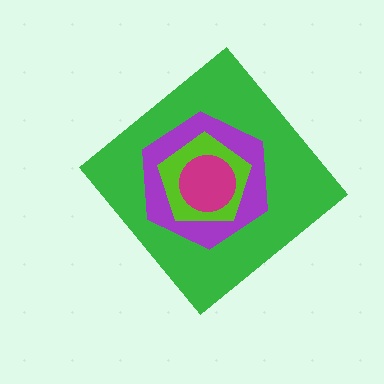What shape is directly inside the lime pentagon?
The magenta circle.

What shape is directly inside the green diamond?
The purple hexagon.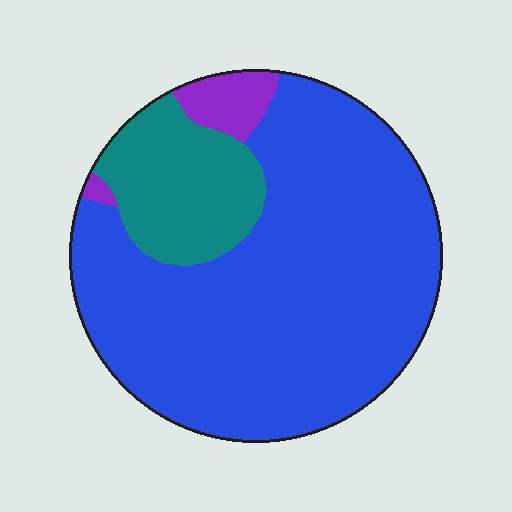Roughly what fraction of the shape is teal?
Teal takes up about one sixth (1/6) of the shape.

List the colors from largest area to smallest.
From largest to smallest: blue, teal, purple.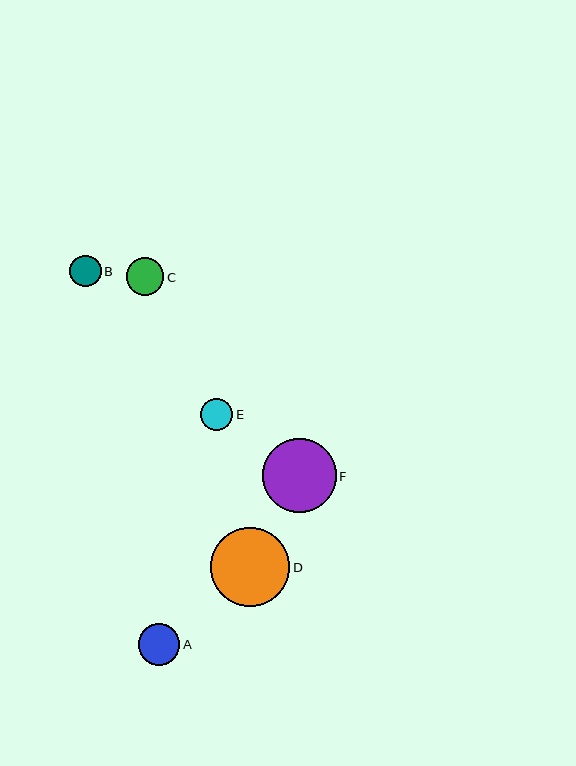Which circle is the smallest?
Circle B is the smallest with a size of approximately 31 pixels.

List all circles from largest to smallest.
From largest to smallest: D, F, A, C, E, B.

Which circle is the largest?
Circle D is the largest with a size of approximately 79 pixels.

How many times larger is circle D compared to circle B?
Circle D is approximately 2.5 times the size of circle B.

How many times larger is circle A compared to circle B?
Circle A is approximately 1.3 times the size of circle B.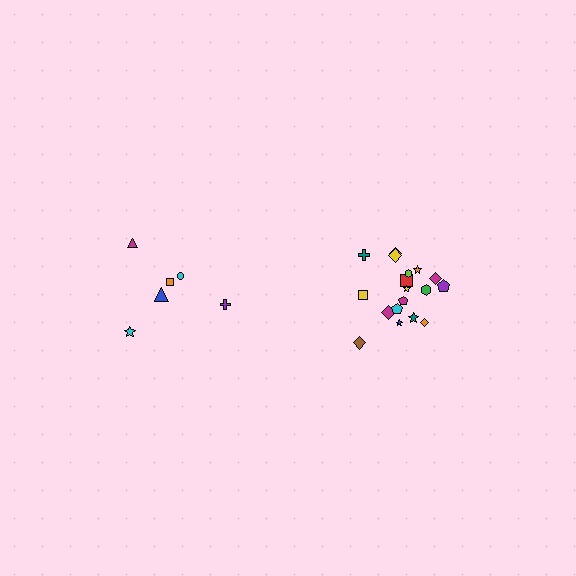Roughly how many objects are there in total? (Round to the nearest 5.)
Roughly 25 objects in total.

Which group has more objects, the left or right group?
The right group.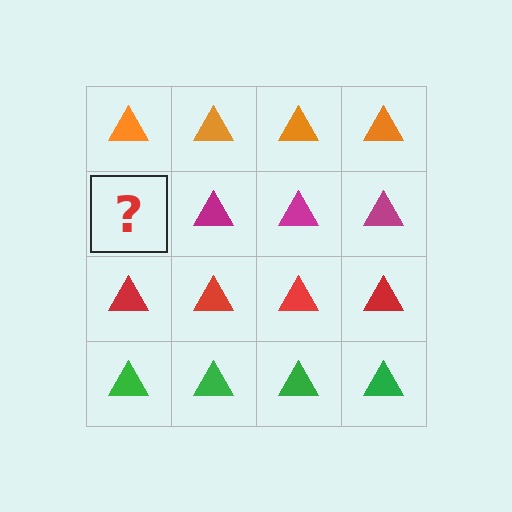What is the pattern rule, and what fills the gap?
The rule is that each row has a consistent color. The gap should be filled with a magenta triangle.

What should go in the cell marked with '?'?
The missing cell should contain a magenta triangle.